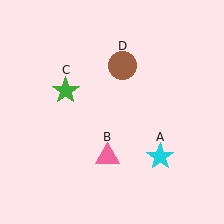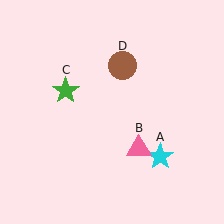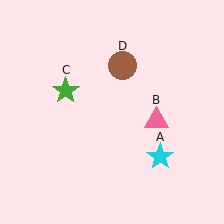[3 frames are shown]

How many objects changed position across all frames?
1 object changed position: pink triangle (object B).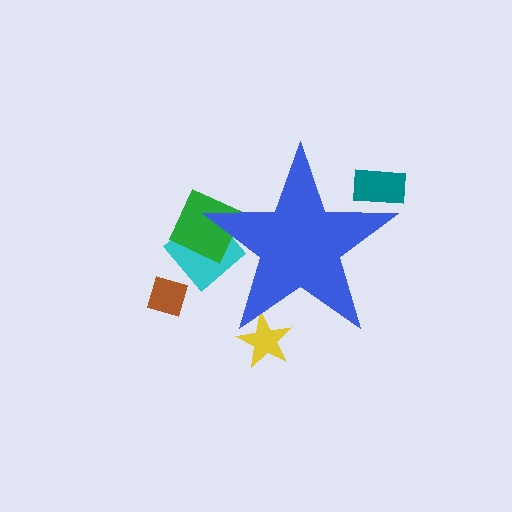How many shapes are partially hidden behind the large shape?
4 shapes are partially hidden.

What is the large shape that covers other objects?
A blue star.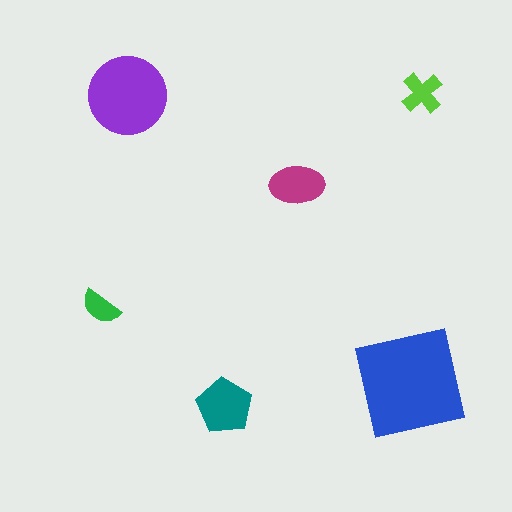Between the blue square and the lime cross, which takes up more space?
The blue square.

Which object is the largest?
The blue square.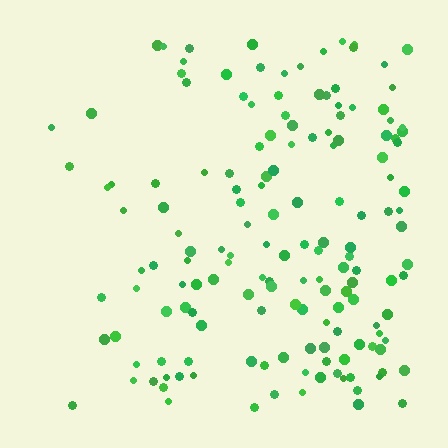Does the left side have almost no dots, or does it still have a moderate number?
Still a moderate number, just noticeably fewer than the right.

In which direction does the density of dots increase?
From left to right, with the right side densest.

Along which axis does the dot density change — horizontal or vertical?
Horizontal.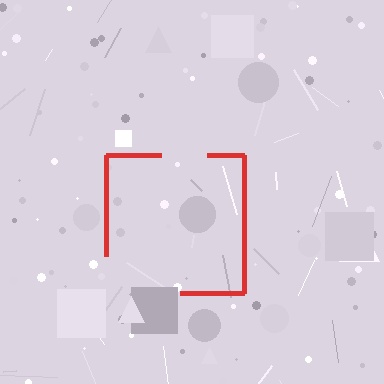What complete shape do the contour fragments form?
The contour fragments form a square.